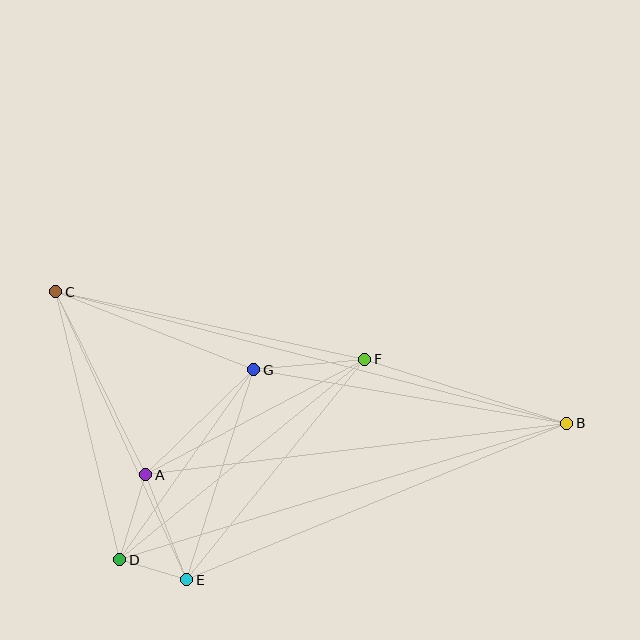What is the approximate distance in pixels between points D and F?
The distance between D and F is approximately 316 pixels.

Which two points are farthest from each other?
Points B and C are farthest from each other.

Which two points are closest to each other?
Points D and E are closest to each other.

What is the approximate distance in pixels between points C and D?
The distance between C and D is approximately 275 pixels.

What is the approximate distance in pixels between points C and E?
The distance between C and E is approximately 316 pixels.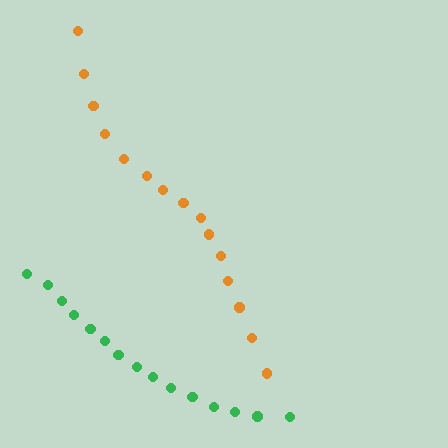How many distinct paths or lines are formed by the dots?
There are 2 distinct paths.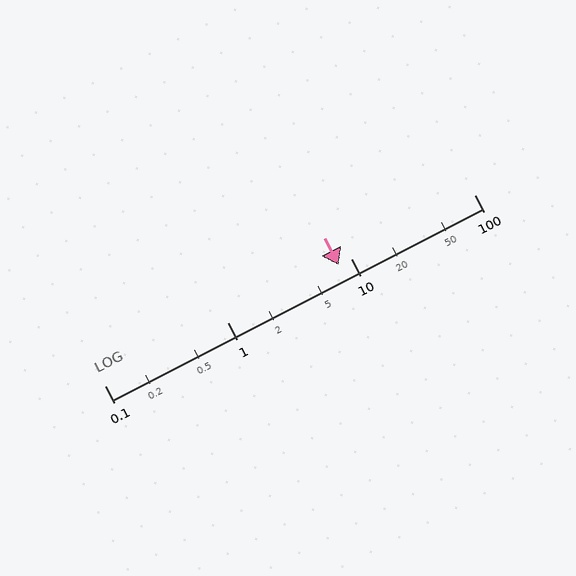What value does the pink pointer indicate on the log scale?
The pointer indicates approximately 8.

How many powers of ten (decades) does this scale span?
The scale spans 3 decades, from 0.1 to 100.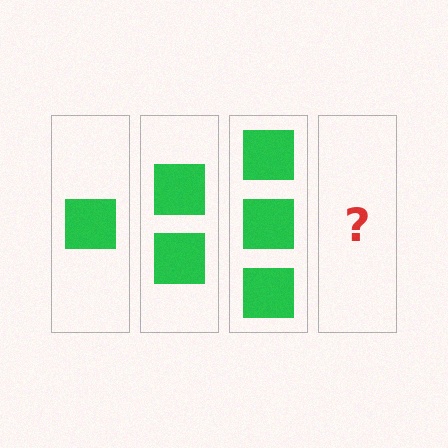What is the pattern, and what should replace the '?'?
The pattern is that each step adds one more square. The '?' should be 4 squares.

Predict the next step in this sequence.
The next step is 4 squares.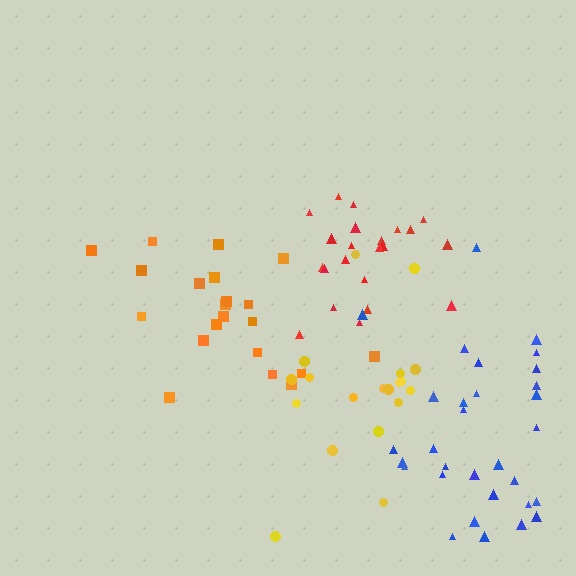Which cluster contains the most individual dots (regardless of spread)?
Blue (32).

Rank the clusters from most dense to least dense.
red, blue, yellow, orange.